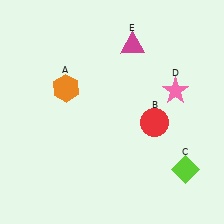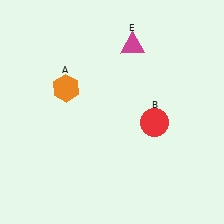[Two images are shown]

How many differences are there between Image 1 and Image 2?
There are 2 differences between the two images.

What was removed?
The lime diamond (C), the pink star (D) were removed in Image 2.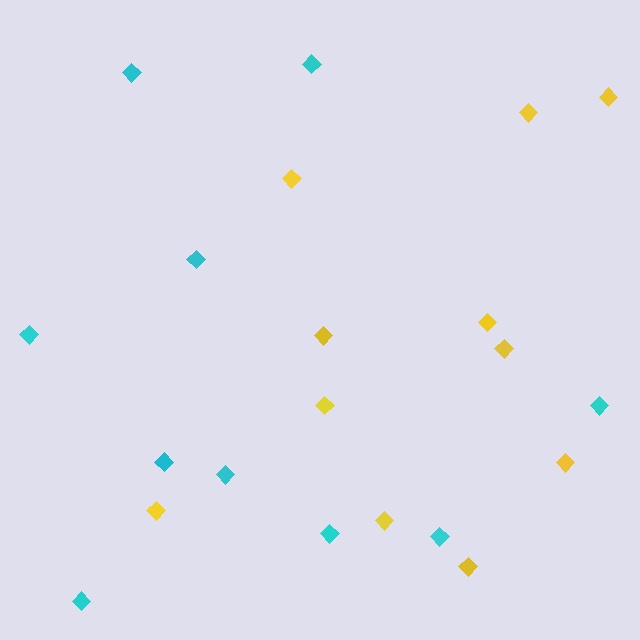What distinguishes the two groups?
There are 2 groups: one group of yellow diamonds (11) and one group of cyan diamonds (10).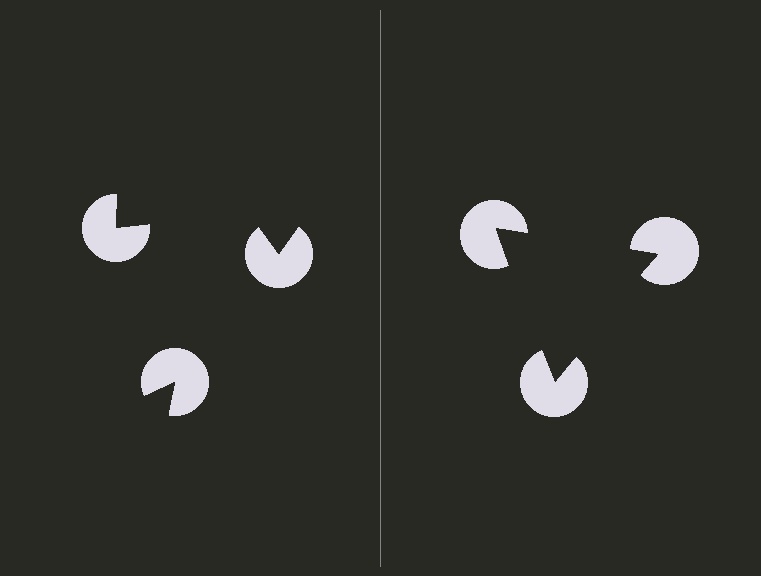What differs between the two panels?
The pac-man discs are positioned identically on both sides; only the wedge orientations differ. On the right they align to a triangle; on the left they are misaligned.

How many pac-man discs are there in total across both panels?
6 — 3 on each side.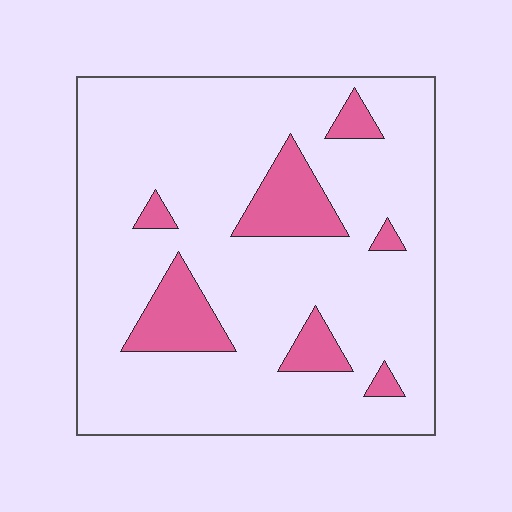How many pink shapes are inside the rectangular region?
7.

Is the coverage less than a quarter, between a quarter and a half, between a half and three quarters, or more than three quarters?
Less than a quarter.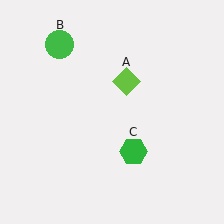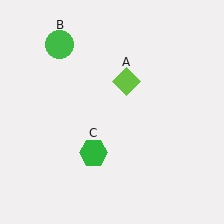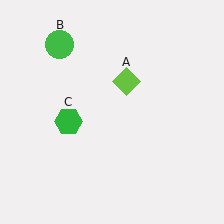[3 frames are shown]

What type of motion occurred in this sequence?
The green hexagon (object C) rotated clockwise around the center of the scene.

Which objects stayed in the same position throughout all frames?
Lime diamond (object A) and green circle (object B) remained stationary.